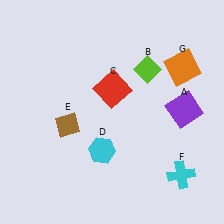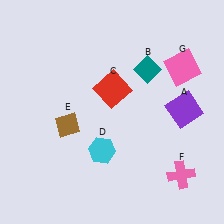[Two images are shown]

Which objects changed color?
B changed from lime to teal. F changed from cyan to pink. G changed from orange to pink.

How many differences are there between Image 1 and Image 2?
There are 3 differences between the two images.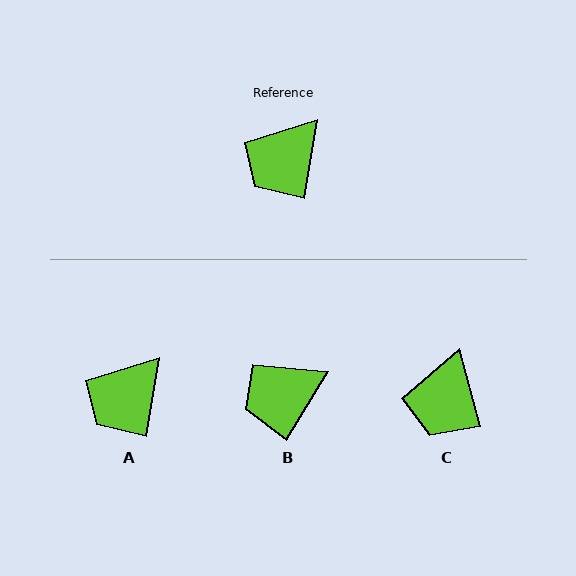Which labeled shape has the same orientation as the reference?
A.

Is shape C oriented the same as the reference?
No, it is off by about 24 degrees.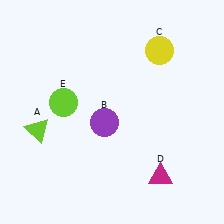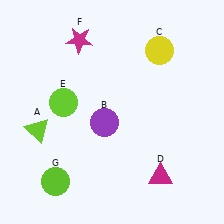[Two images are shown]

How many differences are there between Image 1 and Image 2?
There are 2 differences between the two images.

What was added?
A magenta star (F), a lime circle (G) were added in Image 2.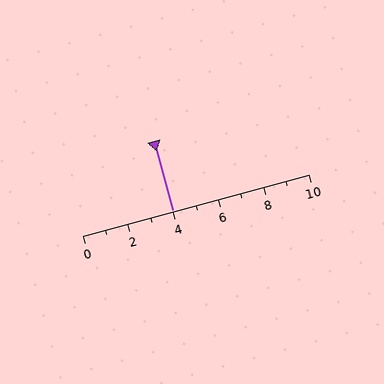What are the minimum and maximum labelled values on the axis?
The axis runs from 0 to 10.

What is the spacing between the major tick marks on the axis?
The major ticks are spaced 2 apart.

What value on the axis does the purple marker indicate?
The marker indicates approximately 4.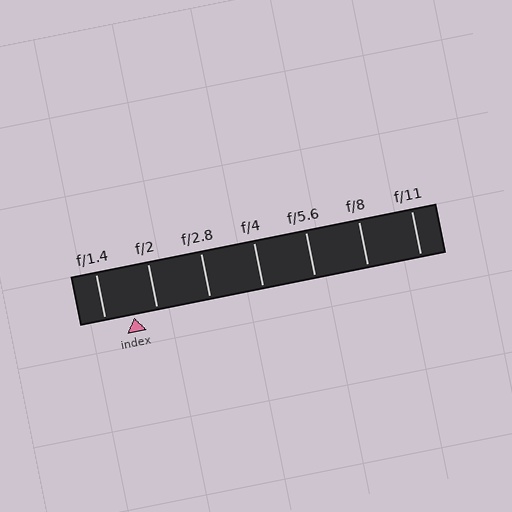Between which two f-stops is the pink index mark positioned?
The index mark is between f/1.4 and f/2.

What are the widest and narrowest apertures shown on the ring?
The widest aperture shown is f/1.4 and the narrowest is f/11.